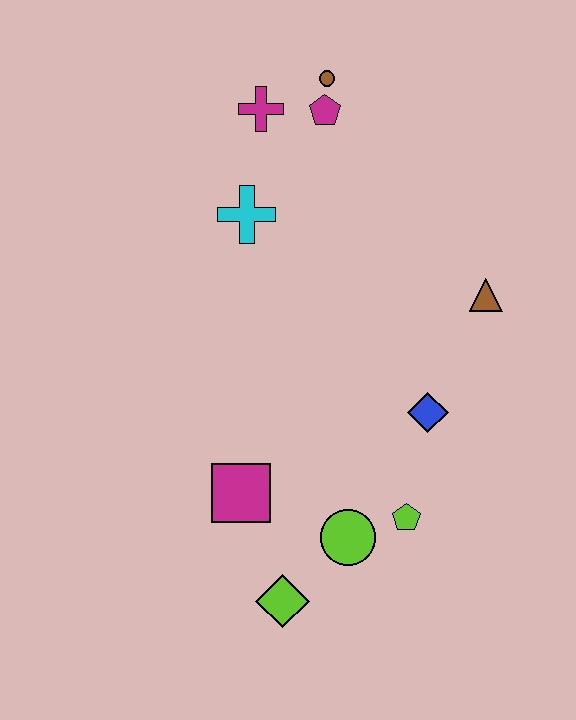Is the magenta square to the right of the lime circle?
No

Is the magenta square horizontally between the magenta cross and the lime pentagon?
No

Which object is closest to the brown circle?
The magenta pentagon is closest to the brown circle.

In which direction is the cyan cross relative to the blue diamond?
The cyan cross is above the blue diamond.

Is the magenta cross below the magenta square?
No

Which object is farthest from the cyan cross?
The lime diamond is farthest from the cyan cross.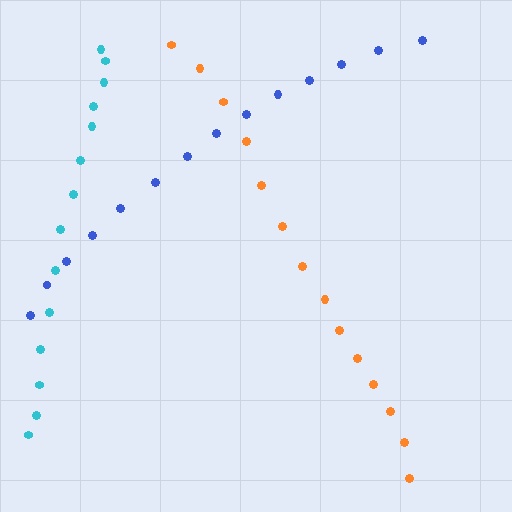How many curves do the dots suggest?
There are 3 distinct paths.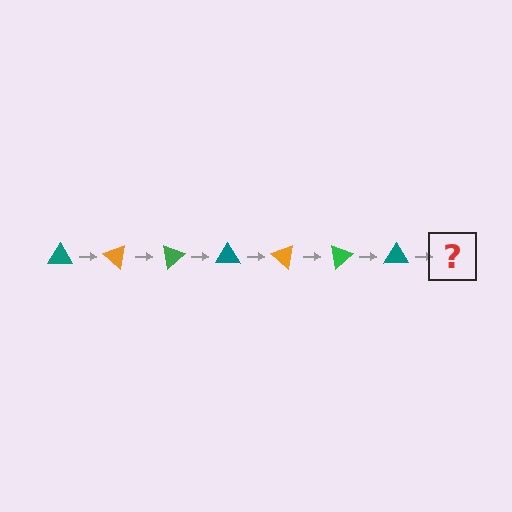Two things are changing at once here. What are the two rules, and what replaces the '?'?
The two rules are that it rotates 40 degrees each step and the color cycles through teal, orange, and green. The '?' should be an orange triangle, rotated 280 degrees from the start.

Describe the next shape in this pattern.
It should be an orange triangle, rotated 280 degrees from the start.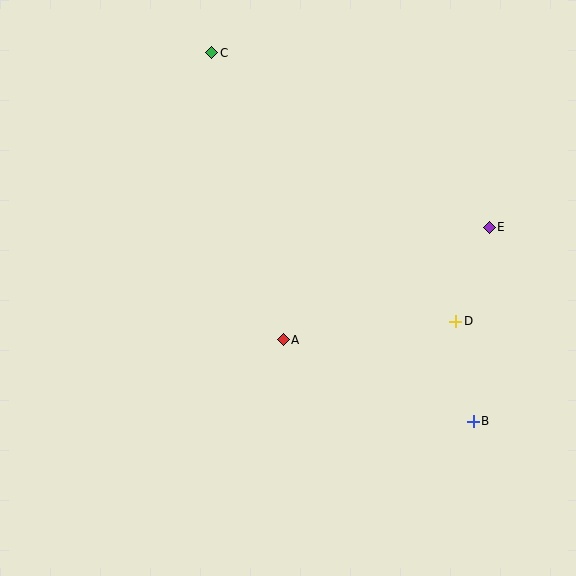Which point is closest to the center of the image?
Point A at (283, 340) is closest to the center.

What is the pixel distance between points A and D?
The distance between A and D is 173 pixels.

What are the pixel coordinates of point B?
Point B is at (473, 421).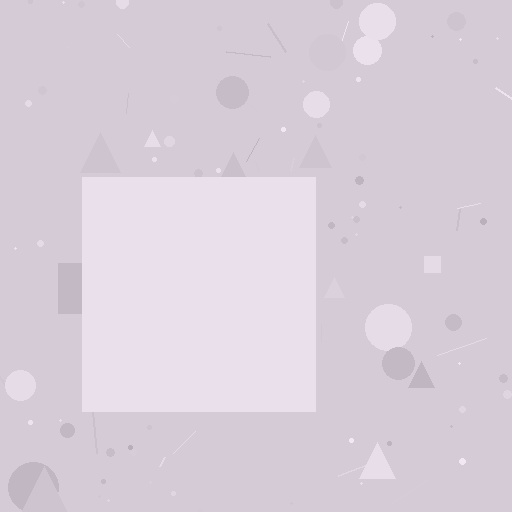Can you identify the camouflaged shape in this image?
The camouflaged shape is a square.